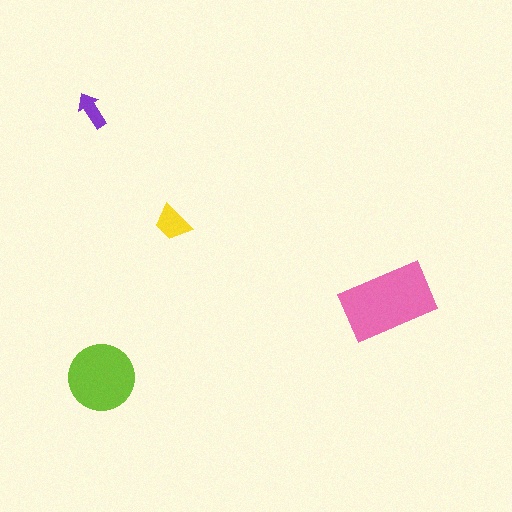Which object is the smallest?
The purple arrow.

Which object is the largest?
The pink rectangle.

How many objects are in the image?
There are 4 objects in the image.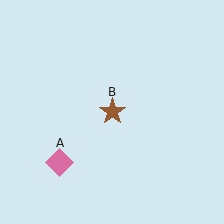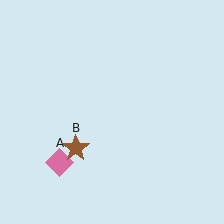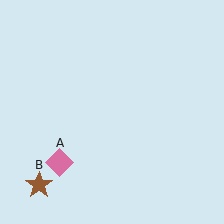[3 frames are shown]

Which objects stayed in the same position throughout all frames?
Pink diamond (object A) remained stationary.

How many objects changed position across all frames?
1 object changed position: brown star (object B).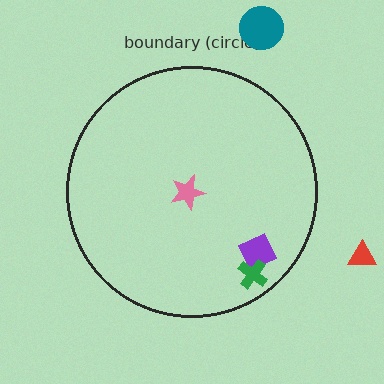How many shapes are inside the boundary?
3 inside, 2 outside.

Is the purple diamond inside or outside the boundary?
Inside.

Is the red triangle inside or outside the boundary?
Outside.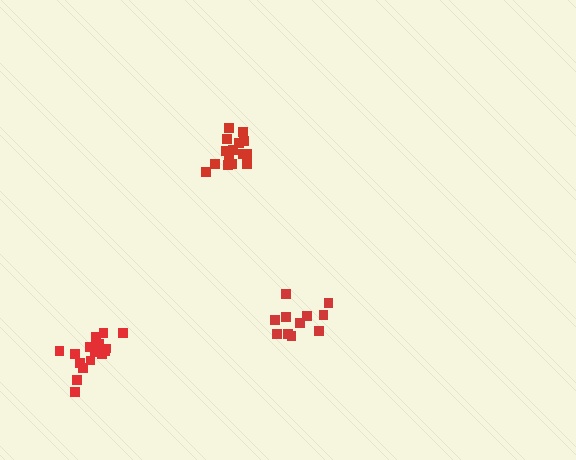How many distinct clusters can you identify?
There are 3 distinct clusters.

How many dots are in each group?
Group 1: 17 dots, Group 2: 11 dots, Group 3: 15 dots (43 total).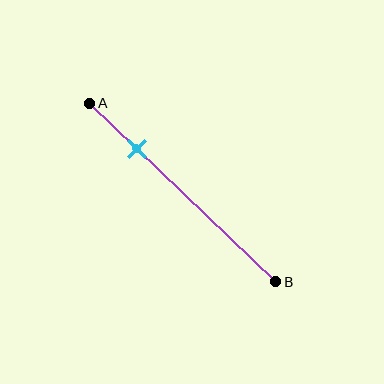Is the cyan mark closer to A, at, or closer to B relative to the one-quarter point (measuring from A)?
The cyan mark is approximately at the one-quarter point of segment AB.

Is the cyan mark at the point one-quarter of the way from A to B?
Yes, the mark is approximately at the one-quarter point.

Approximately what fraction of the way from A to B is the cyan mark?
The cyan mark is approximately 25% of the way from A to B.